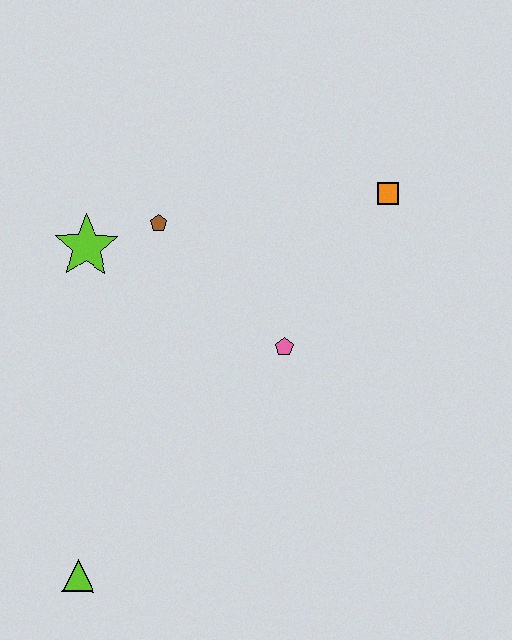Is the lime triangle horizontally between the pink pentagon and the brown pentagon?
No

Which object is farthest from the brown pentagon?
The lime triangle is farthest from the brown pentagon.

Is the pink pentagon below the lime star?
Yes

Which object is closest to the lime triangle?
The pink pentagon is closest to the lime triangle.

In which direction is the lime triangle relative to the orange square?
The lime triangle is below the orange square.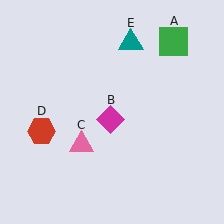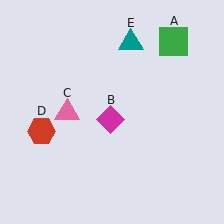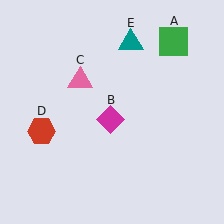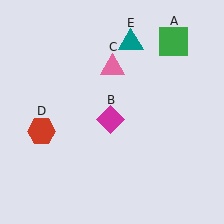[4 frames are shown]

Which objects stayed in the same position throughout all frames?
Green square (object A) and magenta diamond (object B) and red hexagon (object D) and teal triangle (object E) remained stationary.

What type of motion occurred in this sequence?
The pink triangle (object C) rotated clockwise around the center of the scene.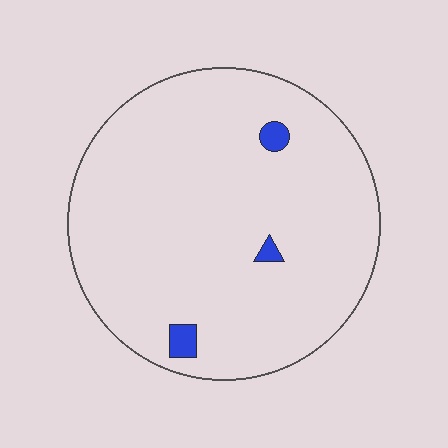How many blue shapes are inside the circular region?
3.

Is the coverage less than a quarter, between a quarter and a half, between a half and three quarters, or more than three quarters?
Less than a quarter.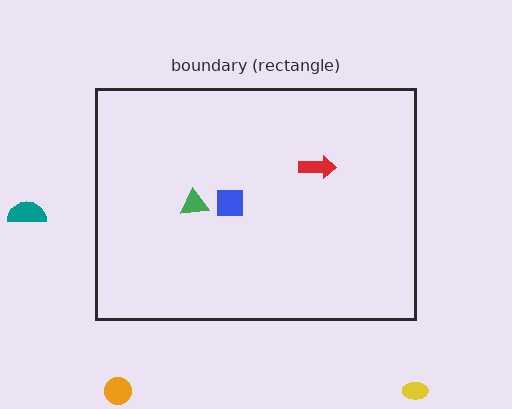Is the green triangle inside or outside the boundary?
Inside.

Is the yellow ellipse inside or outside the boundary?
Outside.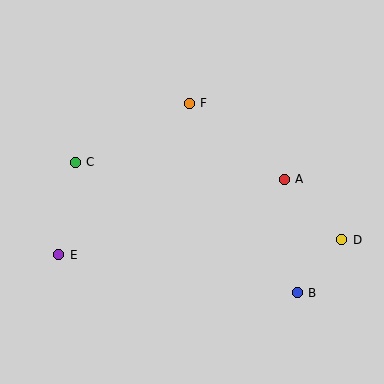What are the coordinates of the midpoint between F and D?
The midpoint between F and D is at (266, 171).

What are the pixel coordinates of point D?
Point D is at (342, 240).